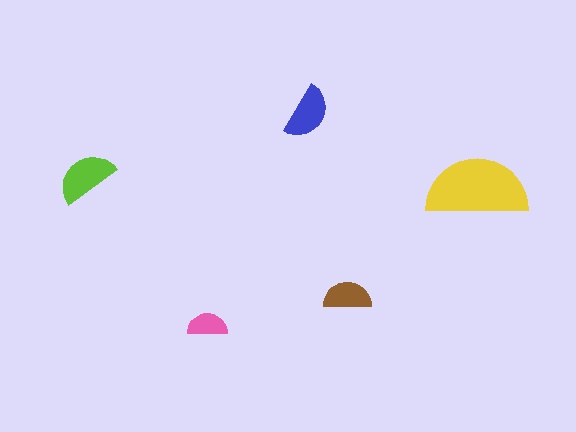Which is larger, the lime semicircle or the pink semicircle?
The lime one.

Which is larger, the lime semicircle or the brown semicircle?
The lime one.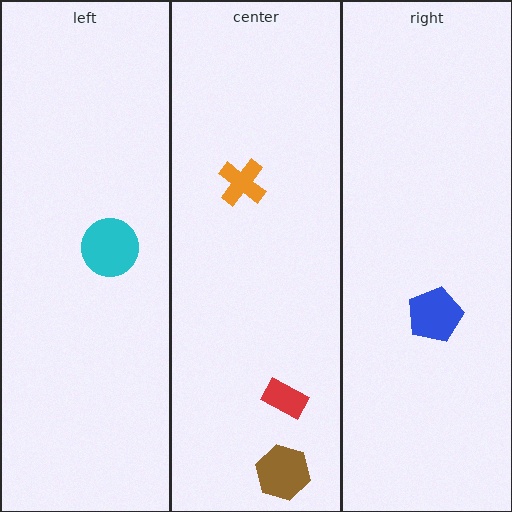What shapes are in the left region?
The cyan circle.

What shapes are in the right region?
The blue pentagon.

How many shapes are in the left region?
1.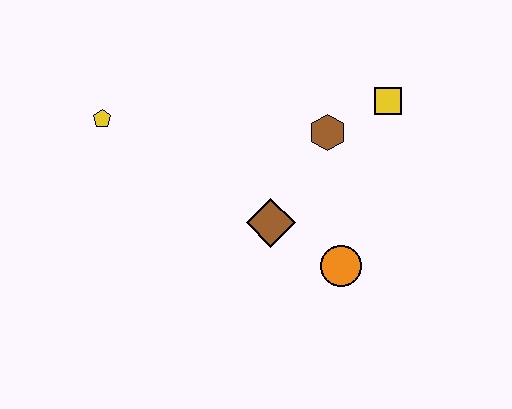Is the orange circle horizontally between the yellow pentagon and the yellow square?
Yes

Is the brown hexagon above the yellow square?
No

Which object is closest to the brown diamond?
The orange circle is closest to the brown diamond.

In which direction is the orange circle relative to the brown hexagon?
The orange circle is below the brown hexagon.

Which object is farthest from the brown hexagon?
The yellow pentagon is farthest from the brown hexagon.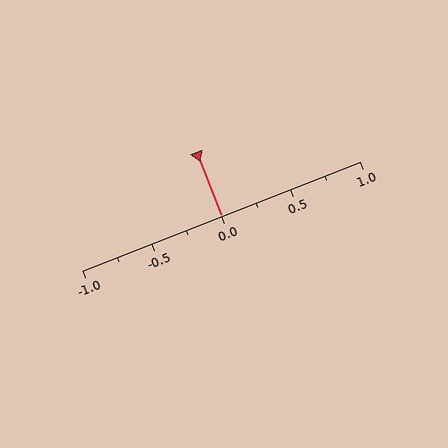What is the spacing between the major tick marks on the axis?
The major ticks are spaced 0.5 apart.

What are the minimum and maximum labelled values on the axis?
The axis runs from -1.0 to 1.0.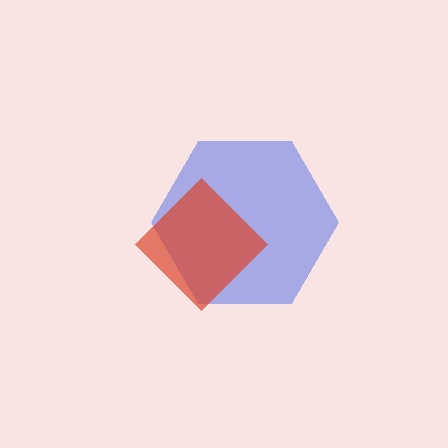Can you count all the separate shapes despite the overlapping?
Yes, there are 2 separate shapes.